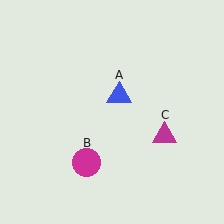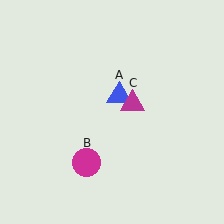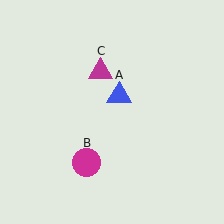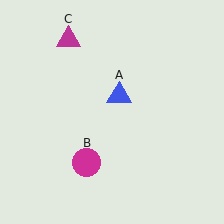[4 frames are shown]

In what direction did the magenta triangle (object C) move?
The magenta triangle (object C) moved up and to the left.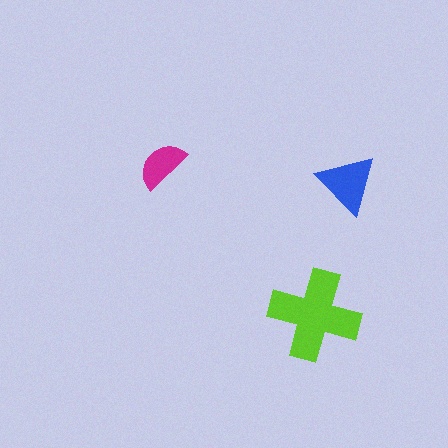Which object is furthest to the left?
The magenta semicircle is leftmost.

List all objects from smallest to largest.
The magenta semicircle, the blue triangle, the lime cross.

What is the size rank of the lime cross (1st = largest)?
1st.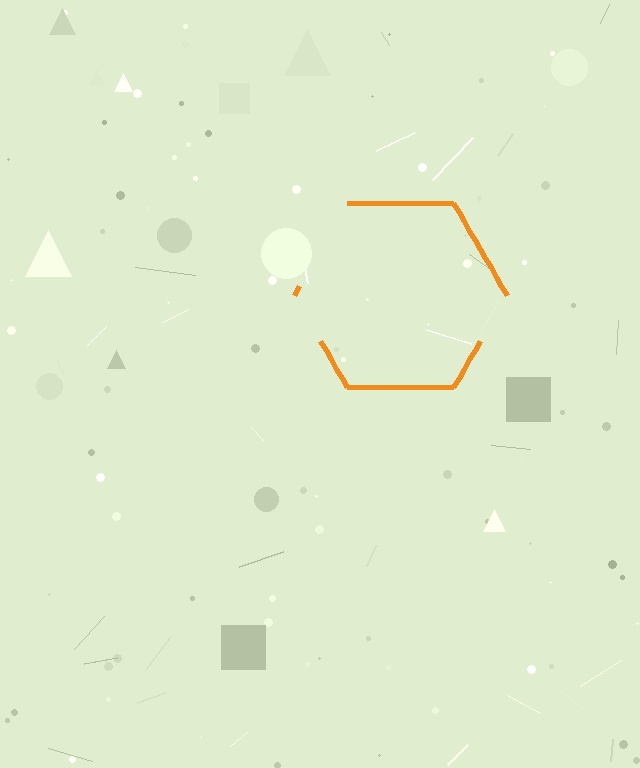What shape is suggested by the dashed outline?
The dashed outline suggests a hexagon.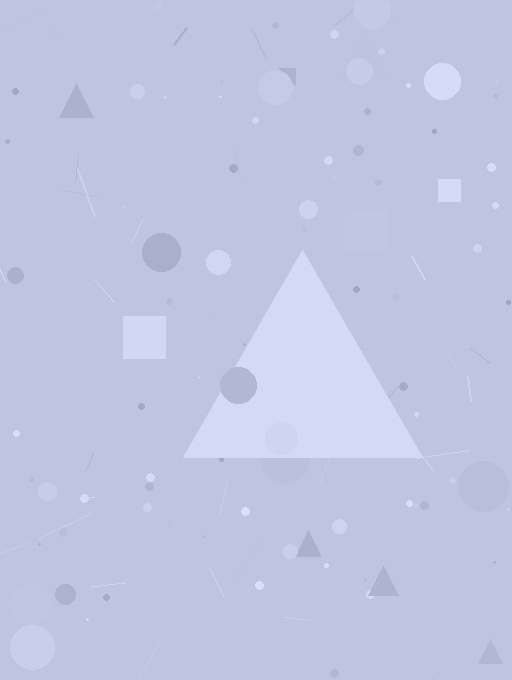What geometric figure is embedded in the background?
A triangle is embedded in the background.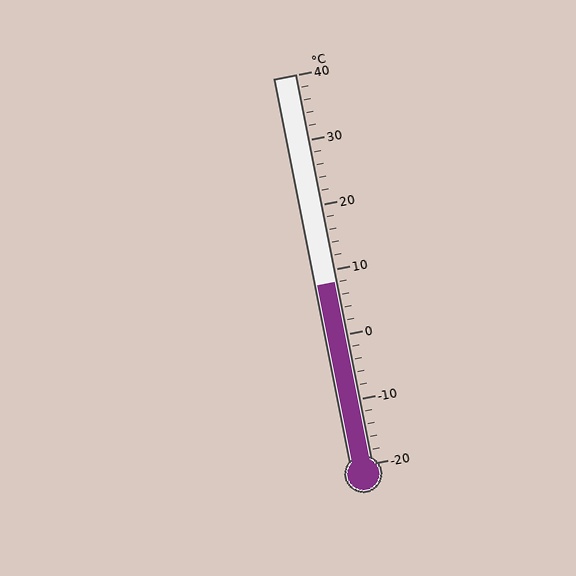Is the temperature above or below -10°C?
The temperature is above -10°C.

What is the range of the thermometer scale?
The thermometer scale ranges from -20°C to 40°C.